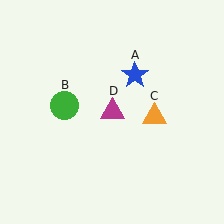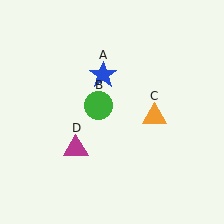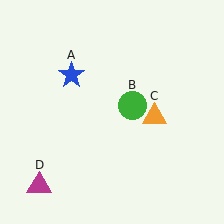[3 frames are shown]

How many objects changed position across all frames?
3 objects changed position: blue star (object A), green circle (object B), magenta triangle (object D).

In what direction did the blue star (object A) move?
The blue star (object A) moved left.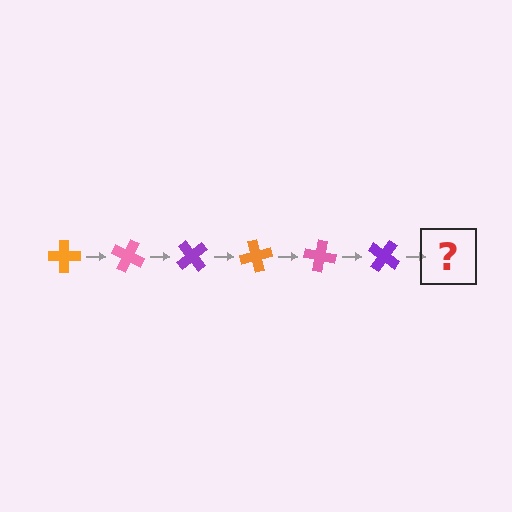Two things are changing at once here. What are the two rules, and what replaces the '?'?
The two rules are that it rotates 25 degrees each step and the color cycles through orange, pink, and purple. The '?' should be an orange cross, rotated 150 degrees from the start.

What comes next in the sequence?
The next element should be an orange cross, rotated 150 degrees from the start.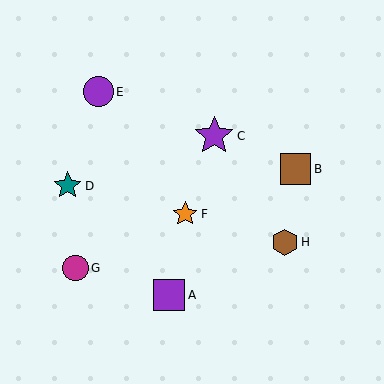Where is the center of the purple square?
The center of the purple square is at (169, 295).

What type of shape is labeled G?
Shape G is a magenta circle.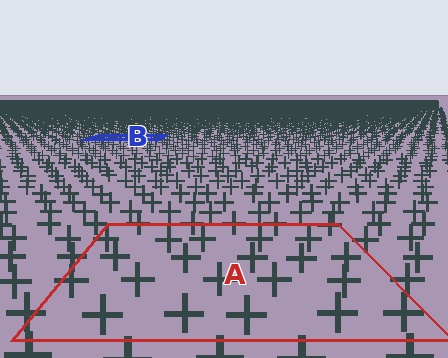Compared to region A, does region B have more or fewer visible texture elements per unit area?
Region B has more texture elements per unit area — they are packed more densely because it is farther away.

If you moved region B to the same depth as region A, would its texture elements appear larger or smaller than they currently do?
They would appear larger. At a closer depth, the same texture elements are projected at a bigger on-screen size.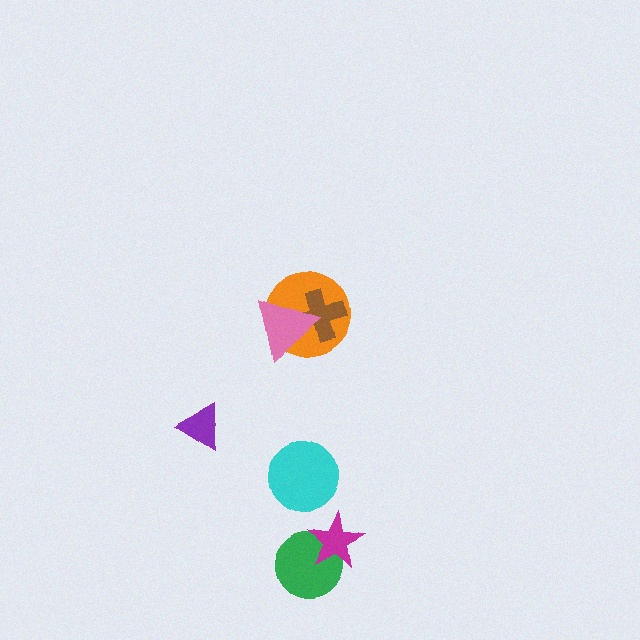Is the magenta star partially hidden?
No, no other shape covers it.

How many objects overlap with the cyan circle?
0 objects overlap with the cyan circle.